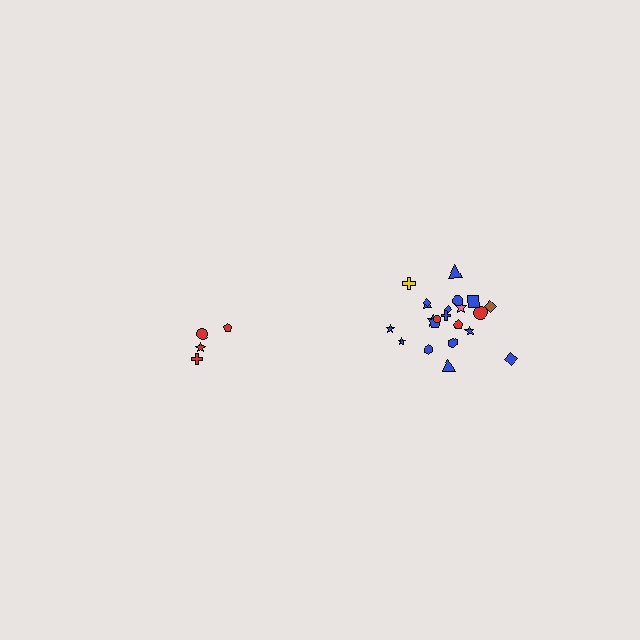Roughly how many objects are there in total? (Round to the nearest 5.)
Roughly 25 objects in total.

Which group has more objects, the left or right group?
The right group.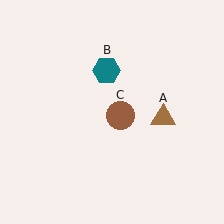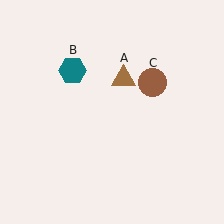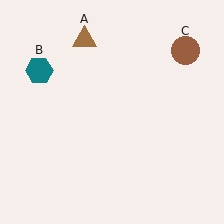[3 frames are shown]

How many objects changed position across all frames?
3 objects changed position: brown triangle (object A), teal hexagon (object B), brown circle (object C).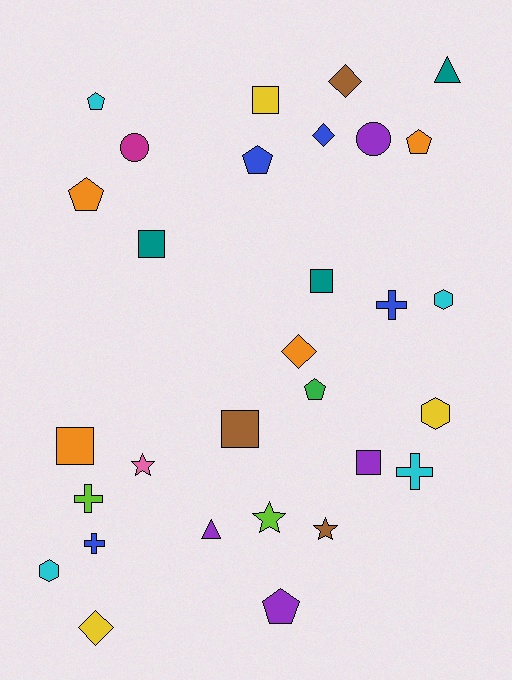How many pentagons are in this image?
There are 6 pentagons.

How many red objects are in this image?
There are no red objects.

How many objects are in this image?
There are 30 objects.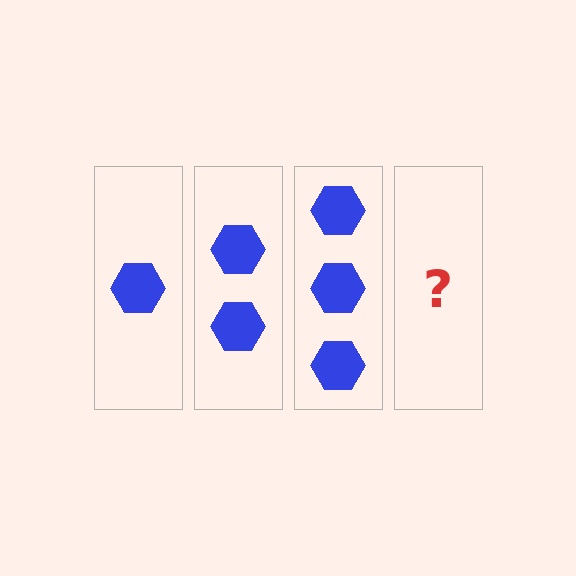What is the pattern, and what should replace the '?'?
The pattern is that each step adds one more hexagon. The '?' should be 4 hexagons.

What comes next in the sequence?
The next element should be 4 hexagons.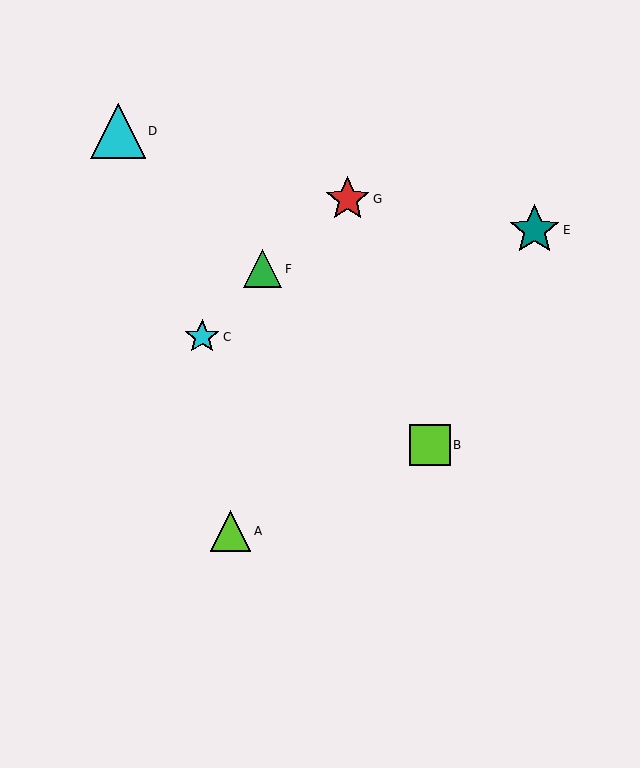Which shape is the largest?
The cyan triangle (labeled D) is the largest.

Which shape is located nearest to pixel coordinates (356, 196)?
The red star (labeled G) at (348, 199) is nearest to that location.